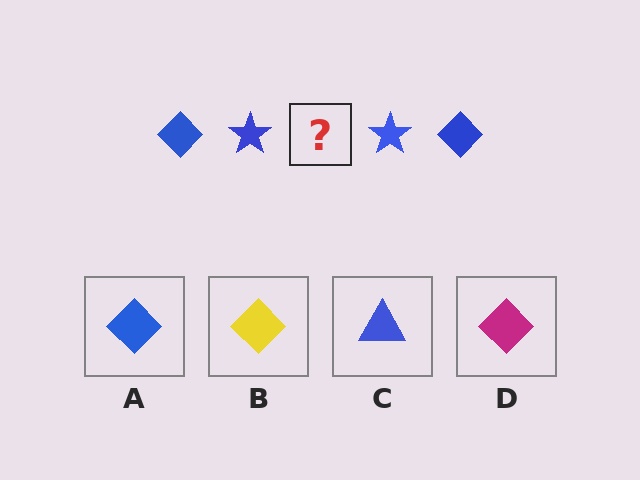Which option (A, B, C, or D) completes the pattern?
A.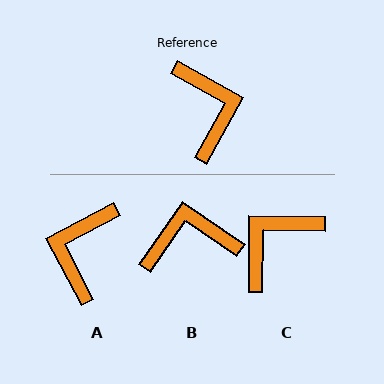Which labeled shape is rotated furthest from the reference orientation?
A, about 146 degrees away.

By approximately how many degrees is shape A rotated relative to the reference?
Approximately 146 degrees counter-clockwise.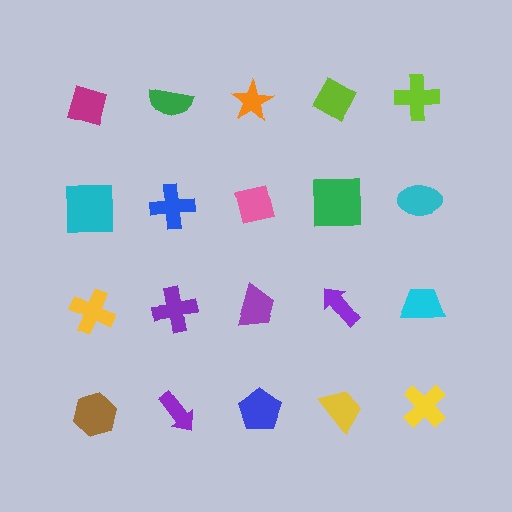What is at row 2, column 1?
A cyan square.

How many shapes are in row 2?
5 shapes.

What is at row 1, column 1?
A magenta diamond.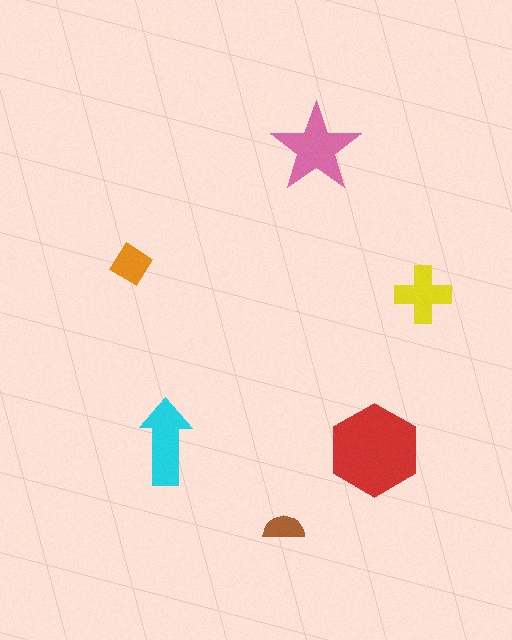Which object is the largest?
The red hexagon.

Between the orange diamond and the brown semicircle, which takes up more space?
The orange diamond.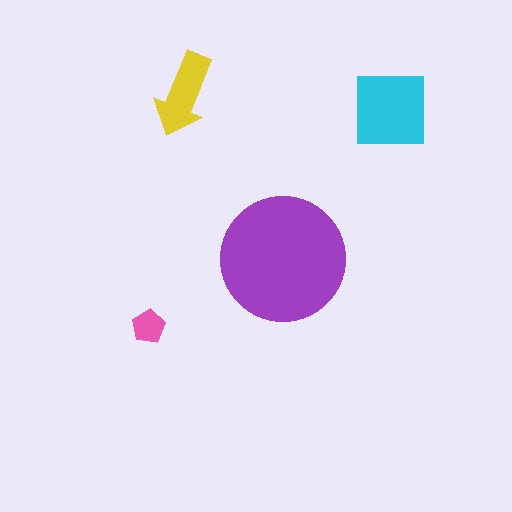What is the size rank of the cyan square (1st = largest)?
2nd.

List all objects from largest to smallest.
The purple circle, the cyan square, the yellow arrow, the pink pentagon.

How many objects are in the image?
There are 4 objects in the image.